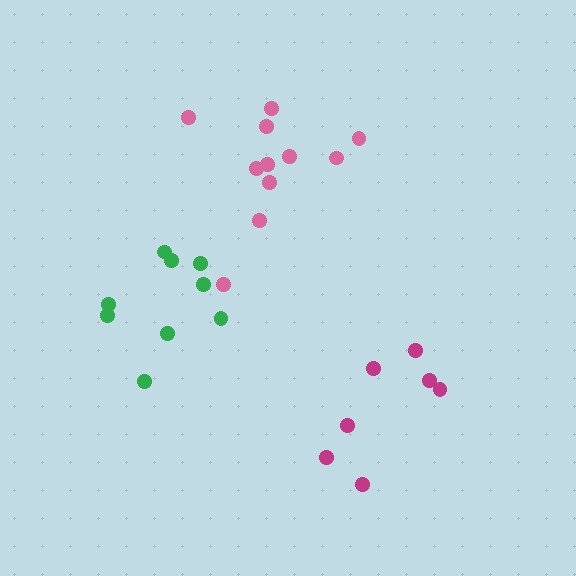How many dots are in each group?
Group 1: 11 dots, Group 2: 9 dots, Group 3: 7 dots (27 total).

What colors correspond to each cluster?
The clusters are colored: pink, green, magenta.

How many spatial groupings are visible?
There are 3 spatial groupings.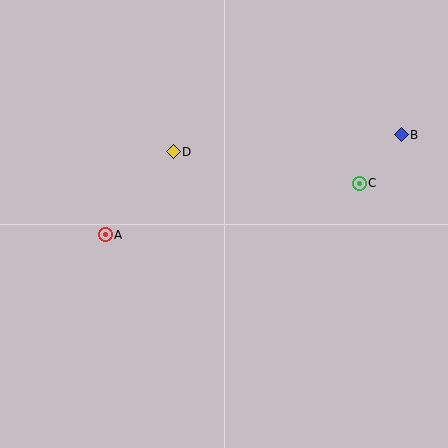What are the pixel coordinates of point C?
Point C is at (359, 183).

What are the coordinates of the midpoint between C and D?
The midpoint between C and D is at (266, 167).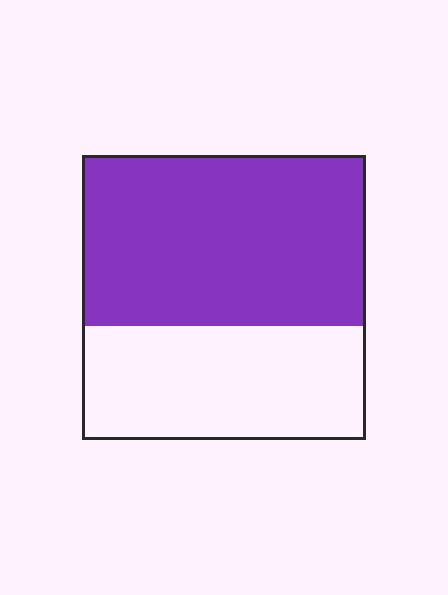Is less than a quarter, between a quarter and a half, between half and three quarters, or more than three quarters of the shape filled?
Between half and three quarters.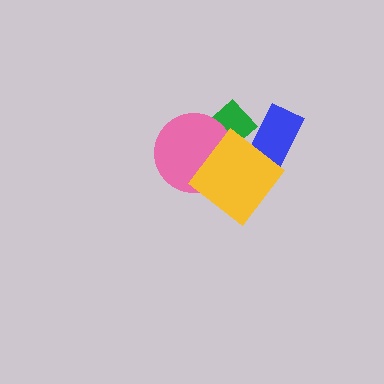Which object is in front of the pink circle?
The yellow diamond is in front of the pink circle.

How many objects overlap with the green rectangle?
3 objects overlap with the green rectangle.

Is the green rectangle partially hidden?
Yes, it is partially covered by another shape.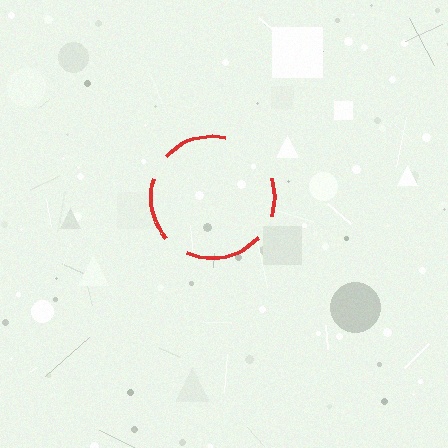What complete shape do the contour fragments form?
The contour fragments form a circle.